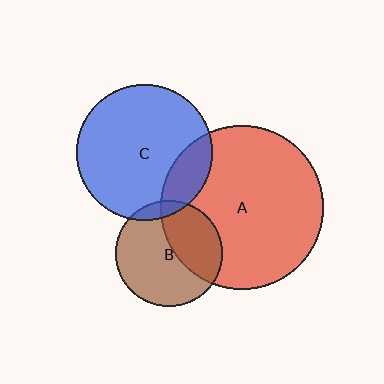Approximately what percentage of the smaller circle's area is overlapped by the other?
Approximately 40%.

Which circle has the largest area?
Circle A (red).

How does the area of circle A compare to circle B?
Approximately 2.4 times.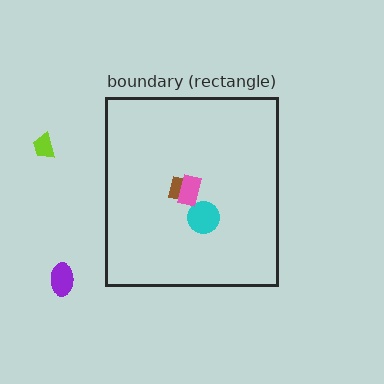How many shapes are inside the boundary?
3 inside, 2 outside.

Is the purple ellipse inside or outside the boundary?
Outside.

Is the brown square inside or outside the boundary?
Inside.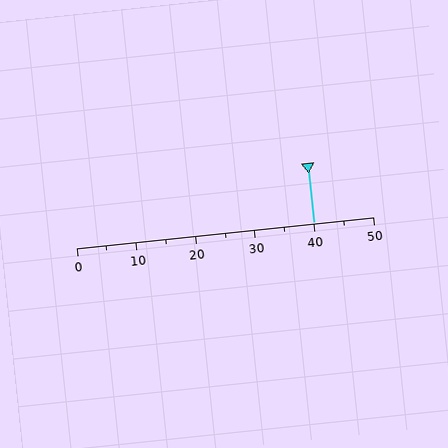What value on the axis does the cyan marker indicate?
The marker indicates approximately 40.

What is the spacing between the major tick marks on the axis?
The major ticks are spaced 10 apart.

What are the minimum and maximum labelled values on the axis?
The axis runs from 0 to 50.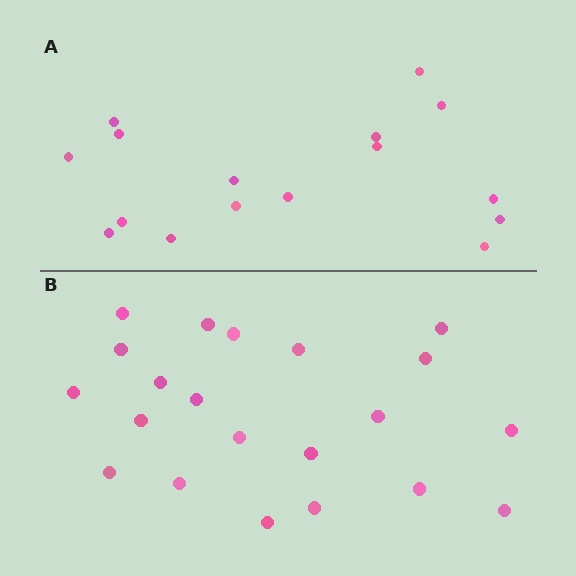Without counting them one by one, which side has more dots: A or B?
Region B (the bottom region) has more dots.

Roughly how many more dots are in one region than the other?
Region B has about 5 more dots than region A.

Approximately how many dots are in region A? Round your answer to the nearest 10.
About 20 dots. (The exact count is 16, which rounds to 20.)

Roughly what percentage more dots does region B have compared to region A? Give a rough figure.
About 30% more.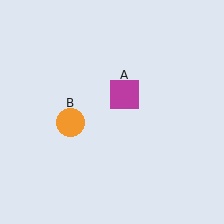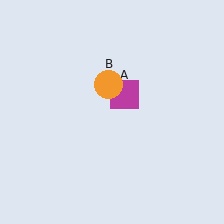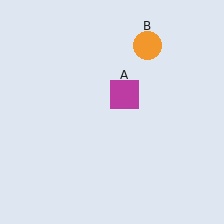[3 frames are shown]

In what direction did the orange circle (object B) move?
The orange circle (object B) moved up and to the right.